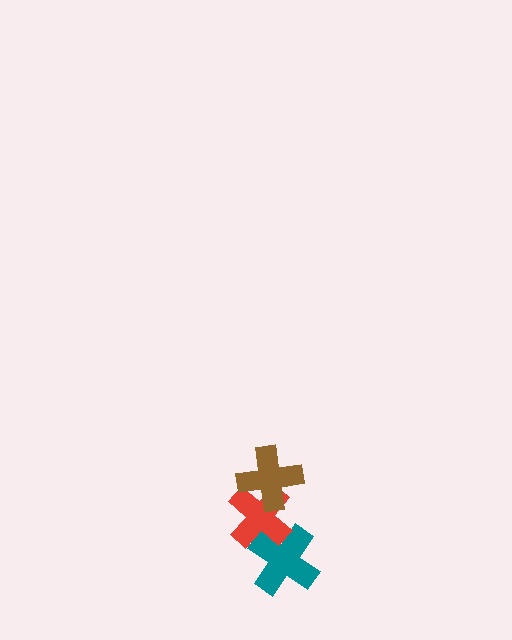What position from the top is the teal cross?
The teal cross is 3rd from the top.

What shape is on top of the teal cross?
The red cross is on top of the teal cross.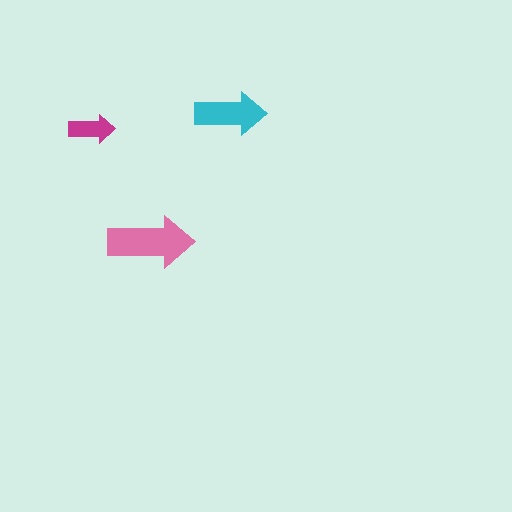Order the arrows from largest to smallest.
the pink one, the cyan one, the magenta one.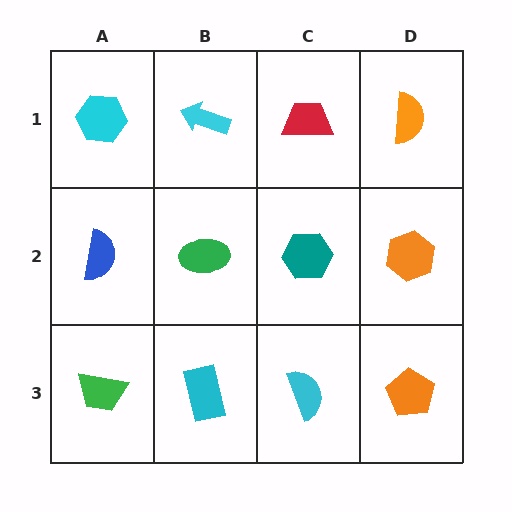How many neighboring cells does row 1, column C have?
3.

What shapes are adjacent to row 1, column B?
A green ellipse (row 2, column B), a cyan hexagon (row 1, column A), a red trapezoid (row 1, column C).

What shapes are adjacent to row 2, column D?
An orange semicircle (row 1, column D), an orange pentagon (row 3, column D), a teal hexagon (row 2, column C).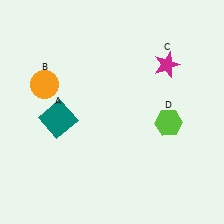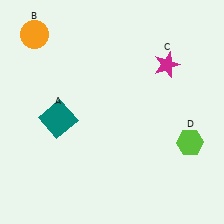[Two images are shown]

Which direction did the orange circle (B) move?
The orange circle (B) moved up.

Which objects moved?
The objects that moved are: the orange circle (B), the lime hexagon (D).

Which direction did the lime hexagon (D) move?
The lime hexagon (D) moved right.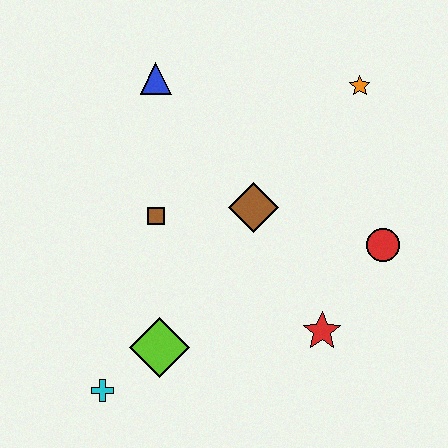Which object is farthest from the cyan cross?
The orange star is farthest from the cyan cross.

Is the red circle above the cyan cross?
Yes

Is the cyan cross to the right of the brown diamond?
No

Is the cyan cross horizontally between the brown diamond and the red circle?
No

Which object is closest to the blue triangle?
The brown square is closest to the blue triangle.